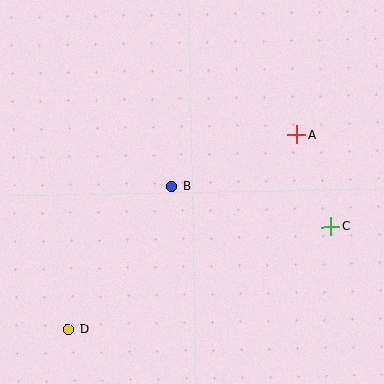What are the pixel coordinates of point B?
Point B is at (172, 187).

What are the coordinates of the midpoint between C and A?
The midpoint between C and A is at (313, 181).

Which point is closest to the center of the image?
Point B at (172, 187) is closest to the center.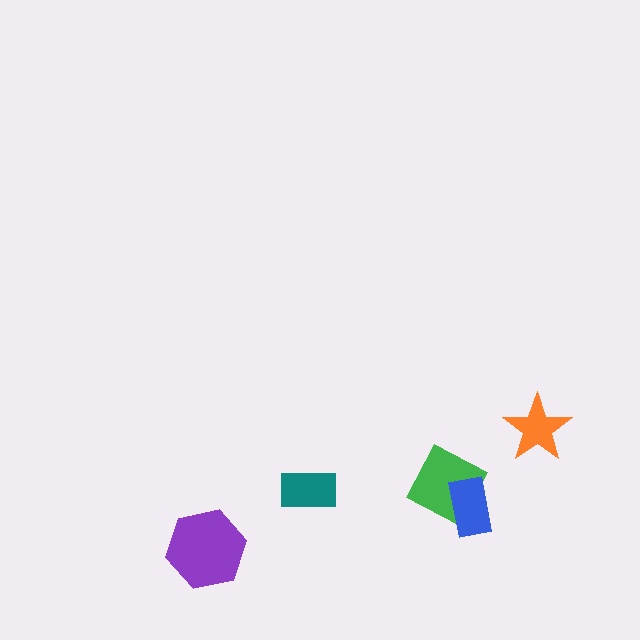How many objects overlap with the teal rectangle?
0 objects overlap with the teal rectangle.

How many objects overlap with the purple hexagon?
0 objects overlap with the purple hexagon.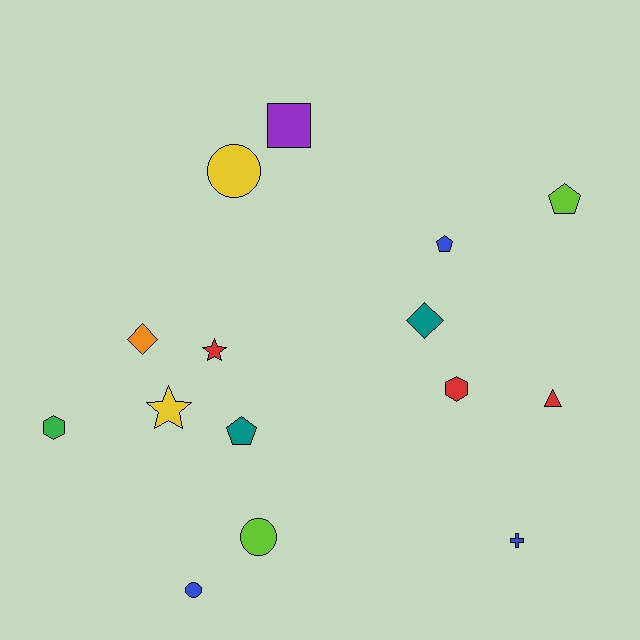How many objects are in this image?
There are 15 objects.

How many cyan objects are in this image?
There are no cyan objects.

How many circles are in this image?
There are 3 circles.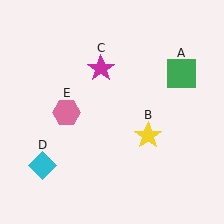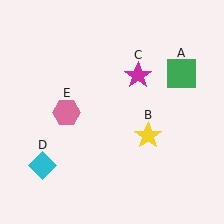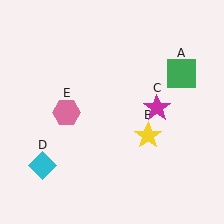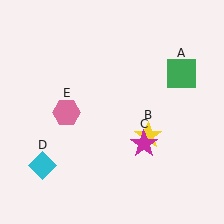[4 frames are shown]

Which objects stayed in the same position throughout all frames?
Green square (object A) and yellow star (object B) and cyan diamond (object D) and pink hexagon (object E) remained stationary.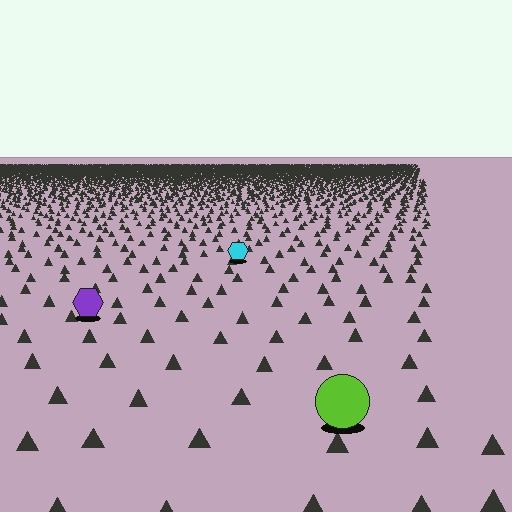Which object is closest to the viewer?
The lime circle is closest. The texture marks near it are larger and more spread out.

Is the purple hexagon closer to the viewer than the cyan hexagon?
Yes. The purple hexagon is closer — you can tell from the texture gradient: the ground texture is coarser near it.